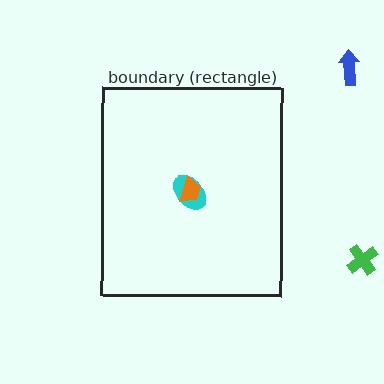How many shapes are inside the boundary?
2 inside, 2 outside.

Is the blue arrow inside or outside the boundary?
Outside.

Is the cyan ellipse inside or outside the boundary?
Inside.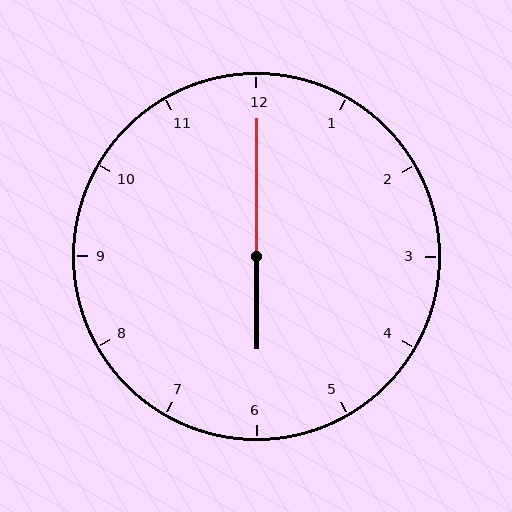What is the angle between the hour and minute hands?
Approximately 180 degrees.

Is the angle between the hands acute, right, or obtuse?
It is obtuse.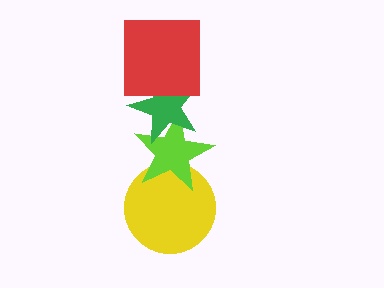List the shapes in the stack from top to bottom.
From top to bottom: the red square, the green star, the lime star, the yellow circle.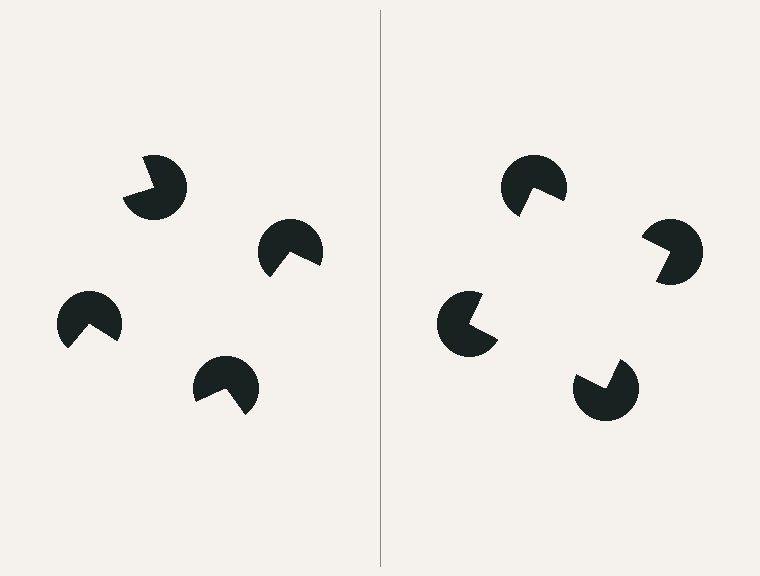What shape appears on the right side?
An illusory square.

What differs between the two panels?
The pac-man discs are positioned identically on both sides; only the wedge orientations differ. On the right they align to a square; on the left they are misaligned.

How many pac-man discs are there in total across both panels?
8 — 4 on each side.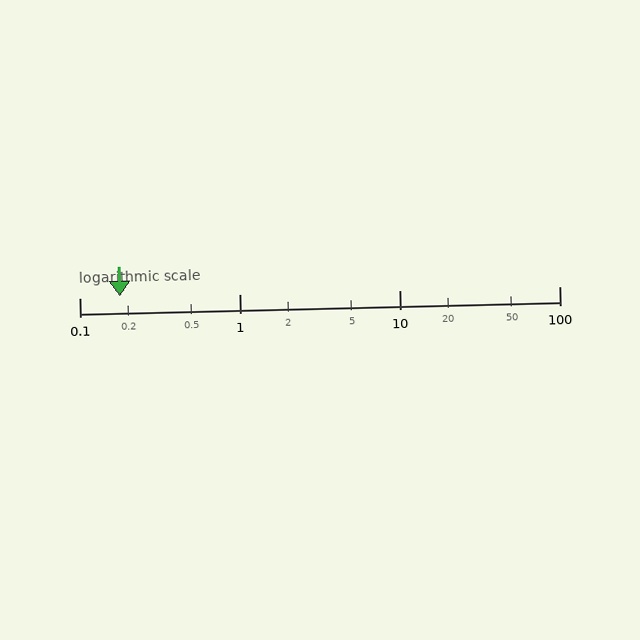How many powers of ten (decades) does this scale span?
The scale spans 3 decades, from 0.1 to 100.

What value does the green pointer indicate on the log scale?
The pointer indicates approximately 0.18.